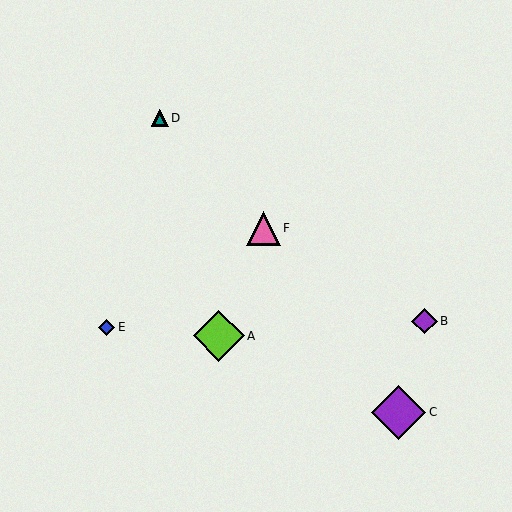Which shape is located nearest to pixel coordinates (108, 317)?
The blue diamond (labeled E) at (107, 327) is nearest to that location.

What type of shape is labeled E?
Shape E is a blue diamond.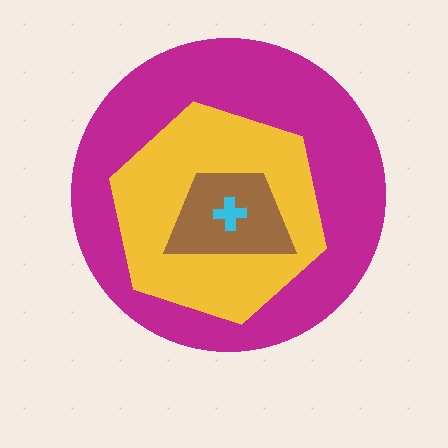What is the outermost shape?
The magenta circle.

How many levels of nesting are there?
4.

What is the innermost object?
The cyan cross.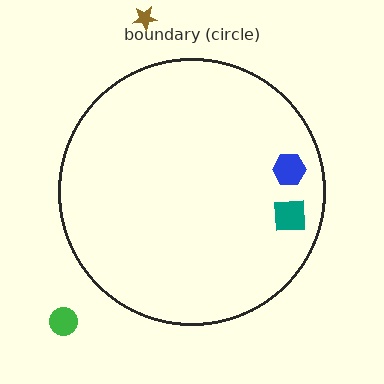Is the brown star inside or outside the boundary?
Outside.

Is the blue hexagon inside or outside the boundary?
Inside.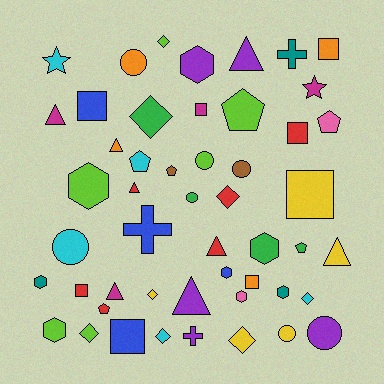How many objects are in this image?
There are 50 objects.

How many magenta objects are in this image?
There are 4 magenta objects.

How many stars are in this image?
There are 2 stars.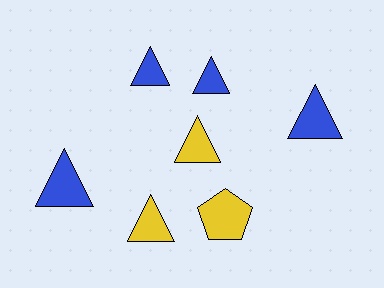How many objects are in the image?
There are 7 objects.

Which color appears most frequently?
Blue, with 4 objects.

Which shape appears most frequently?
Triangle, with 6 objects.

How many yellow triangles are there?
There are 2 yellow triangles.